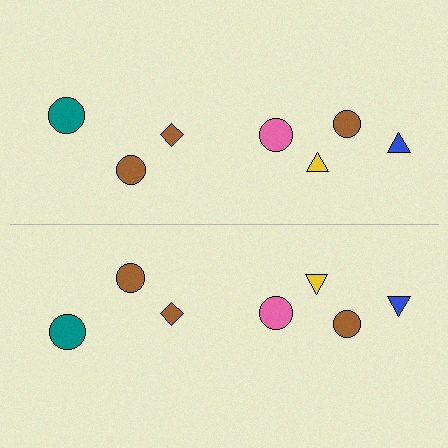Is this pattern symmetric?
Yes, this pattern has bilateral (reflection) symmetry.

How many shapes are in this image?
There are 14 shapes in this image.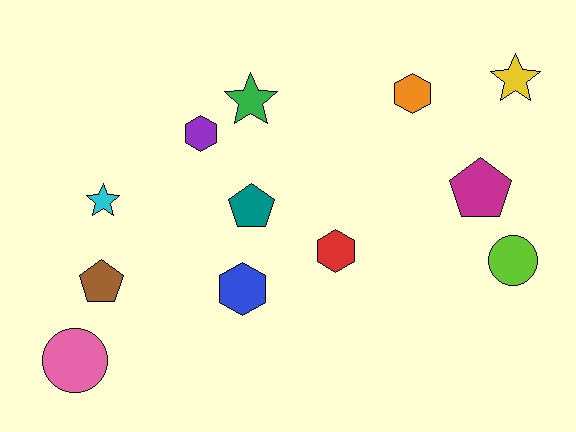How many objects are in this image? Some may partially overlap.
There are 12 objects.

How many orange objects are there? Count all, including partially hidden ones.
There is 1 orange object.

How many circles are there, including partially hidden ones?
There are 2 circles.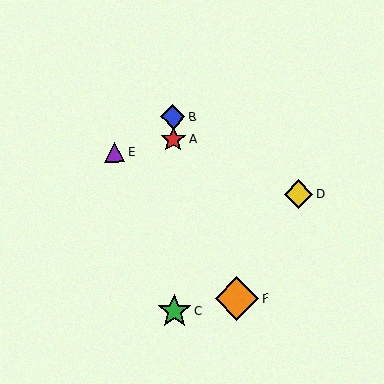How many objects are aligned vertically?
3 objects (A, B, C) are aligned vertically.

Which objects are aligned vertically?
Objects A, B, C are aligned vertically.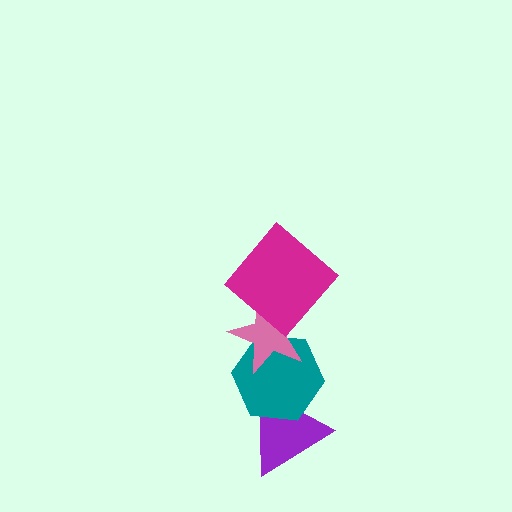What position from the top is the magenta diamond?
The magenta diamond is 1st from the top.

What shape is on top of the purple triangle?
The teal hexagon is on top of the purple triangle.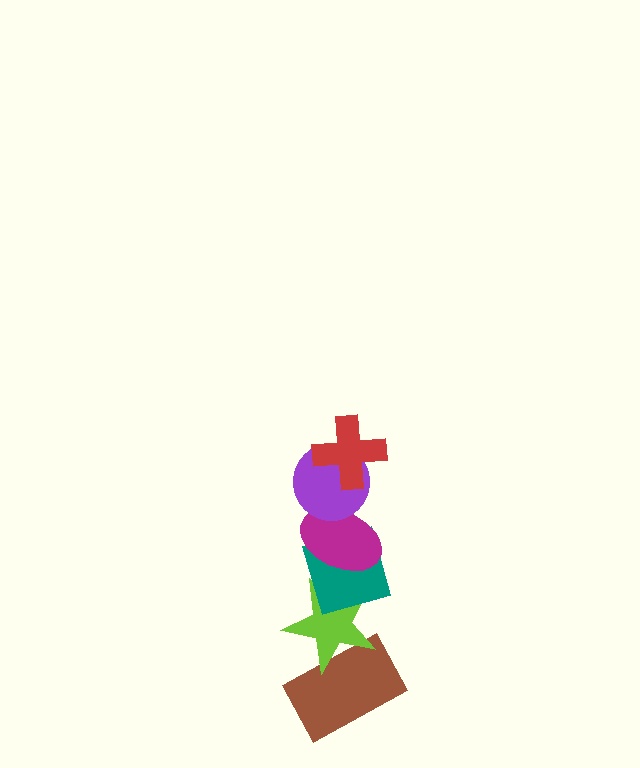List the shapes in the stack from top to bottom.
From top to bottom: the red cross, the purple circle, the magenta ellipse, the teal diamond, the lime star, the brown rectangle.